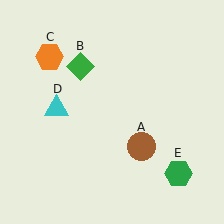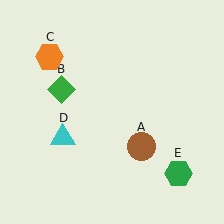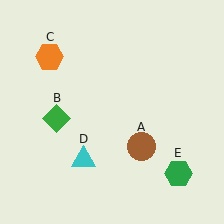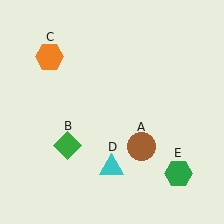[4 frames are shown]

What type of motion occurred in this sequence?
The green diamond (object B), cyan triangle (object D) rotated counterclockwise around the center of the scene.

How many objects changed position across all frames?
2 objects changed position: green diamond (object B), cyan triangle (object D).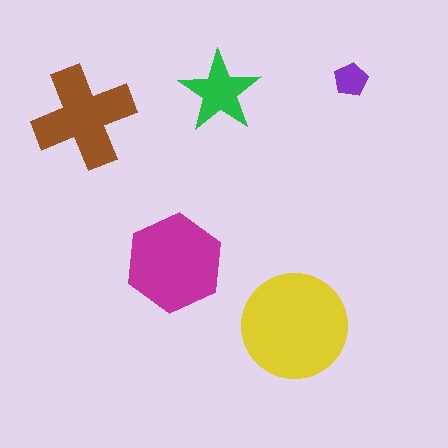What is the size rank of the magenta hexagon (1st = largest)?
2nd.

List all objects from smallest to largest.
The purple pentagon, the green star, the brown cross, the magenta hexagon, the yellow circle.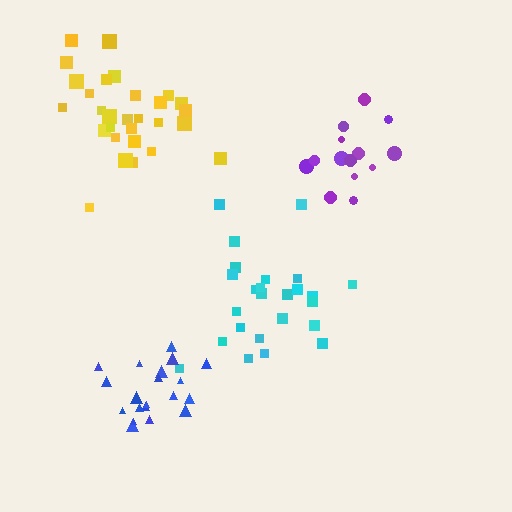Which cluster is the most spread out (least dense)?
Cyan.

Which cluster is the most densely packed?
Blue.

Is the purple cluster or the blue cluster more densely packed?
Blue.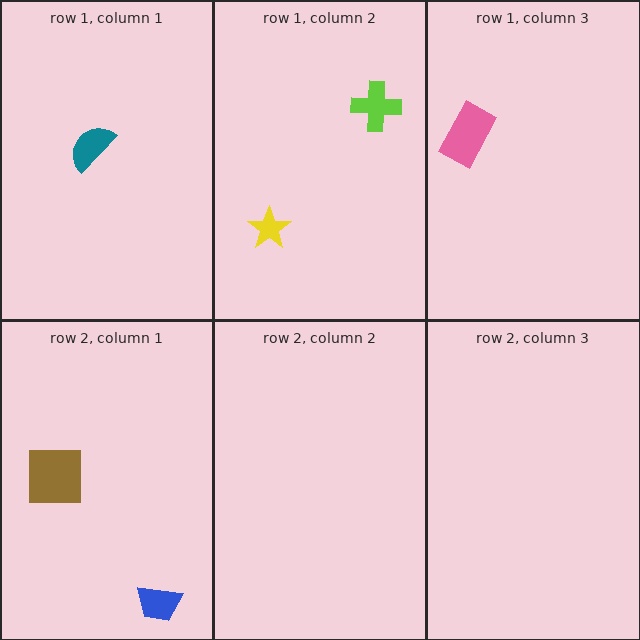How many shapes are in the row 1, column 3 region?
1.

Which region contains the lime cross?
The row 1, column 2 region.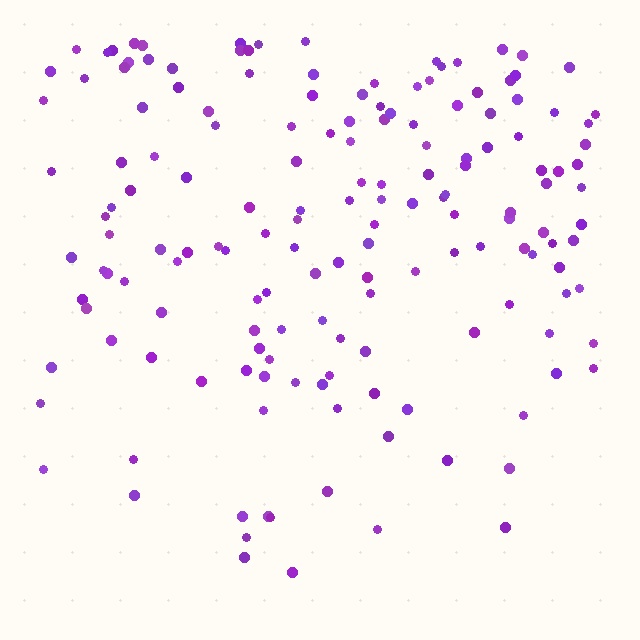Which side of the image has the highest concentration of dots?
The top.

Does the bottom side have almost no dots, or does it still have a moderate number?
Still a moderate number, just noticeably fewer than the top.